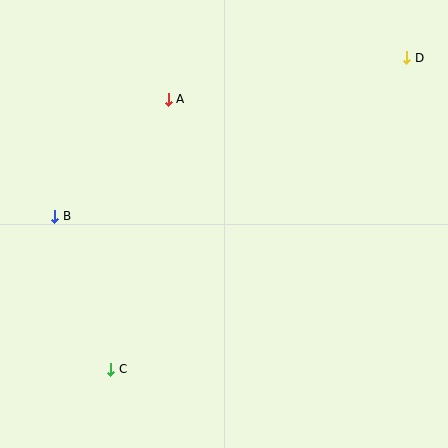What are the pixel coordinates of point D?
Point D is at (407, 58).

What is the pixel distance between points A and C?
The distance between A and C is 276 pixels.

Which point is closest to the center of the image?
Point A at (168, 99) is closest to the center.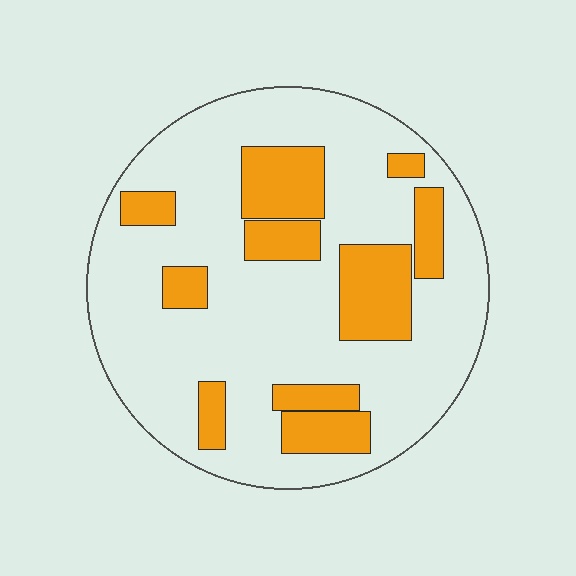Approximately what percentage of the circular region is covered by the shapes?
Approximately 25%.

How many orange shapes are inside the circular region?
10.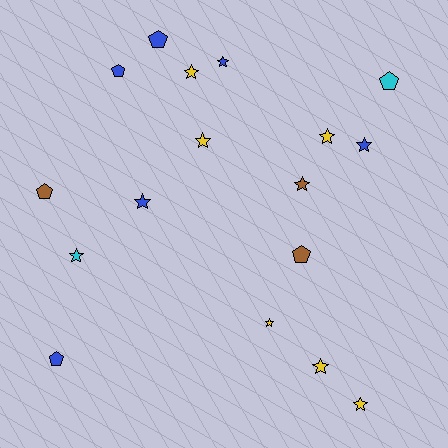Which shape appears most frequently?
Star, with 11 objects.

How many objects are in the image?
There are 17 objects.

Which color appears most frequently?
Yellow, with 6 objects.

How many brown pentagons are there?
There are 2 brown pentagons.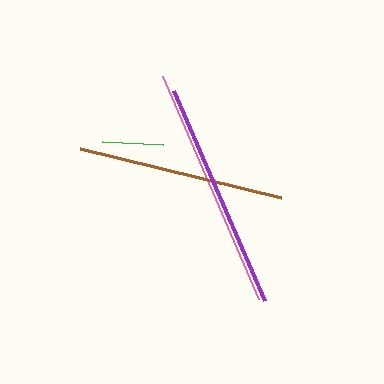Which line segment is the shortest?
The green line is the shortest at approximately 61 pixels.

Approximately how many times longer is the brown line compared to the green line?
The brown line is approximately 3.4 times the length of the green line.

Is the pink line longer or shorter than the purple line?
The pink line is longer than the purple line.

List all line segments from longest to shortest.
From longest to shortest: pink, purple, brown, green.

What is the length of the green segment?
The green segment is approximately 61 pixels long.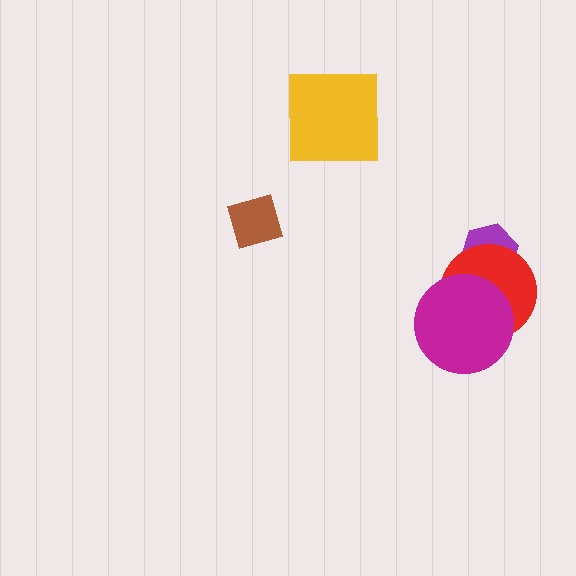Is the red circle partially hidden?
Yes, it is partially covered by another shape.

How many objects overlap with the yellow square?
0 objects overlap with the yellow square.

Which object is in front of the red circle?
The magenta circle is in front of the red circle.